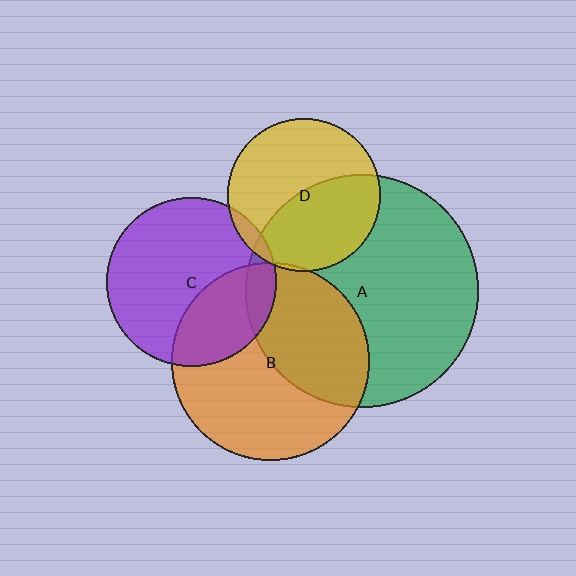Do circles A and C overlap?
Yes.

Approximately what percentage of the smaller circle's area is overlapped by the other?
Approximately 10%.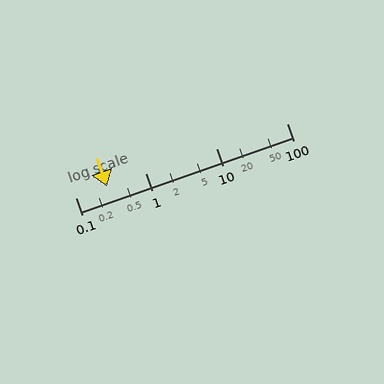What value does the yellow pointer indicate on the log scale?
The pointer indicates approximately 0.28.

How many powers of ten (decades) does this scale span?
The scale spans 3 decades, from 0.1 to 100.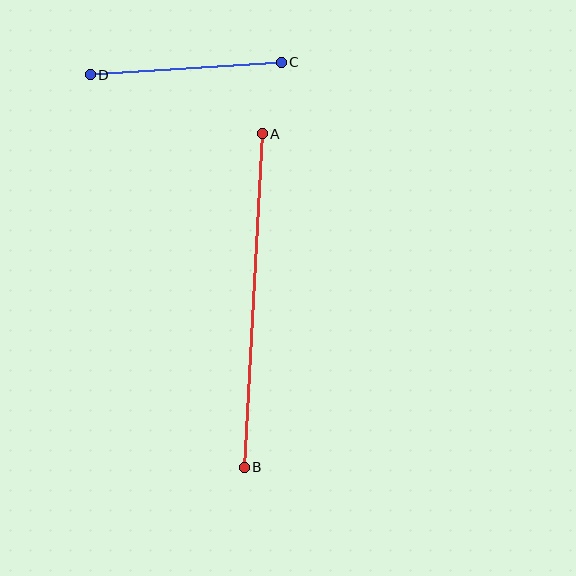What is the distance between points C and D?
The distance is approximately 192 pixels.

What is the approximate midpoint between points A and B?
The midpoint is at approximately (253, 301) pixels.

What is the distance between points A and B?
The distance is approximately 334 pixels.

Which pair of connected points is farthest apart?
Points A and B are farthest apart.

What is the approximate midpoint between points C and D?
The midpoint is at approximately (186, 69) pixels.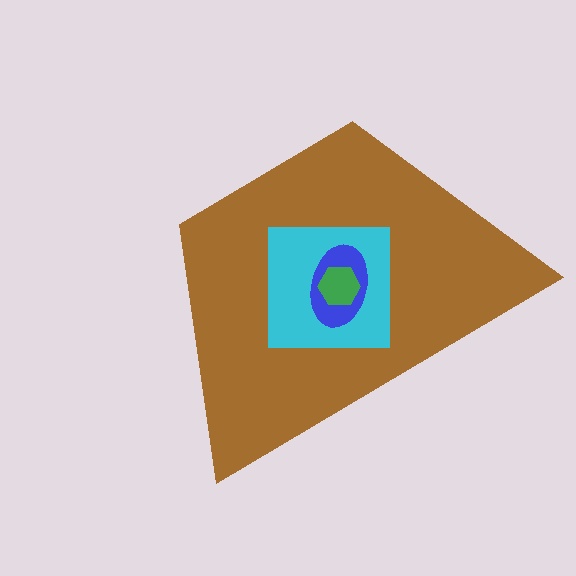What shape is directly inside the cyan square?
The blue ellipse.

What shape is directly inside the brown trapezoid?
The cyan square.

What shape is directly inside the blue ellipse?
The green hexagon.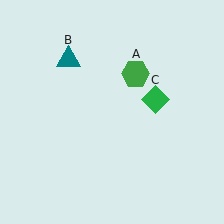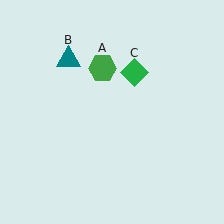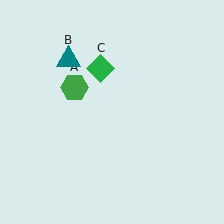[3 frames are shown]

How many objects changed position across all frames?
2 objects changed position: green hexagon (object A), green diamond (object C).